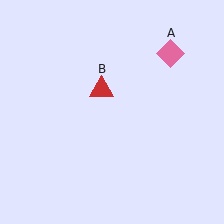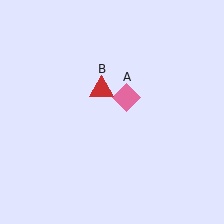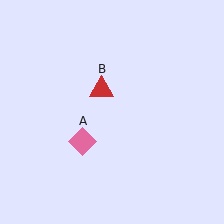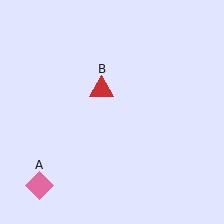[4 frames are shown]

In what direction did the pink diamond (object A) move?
The pink diamond (object A) moved down and to the left.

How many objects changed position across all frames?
1 object changed position: pink diamond (object A).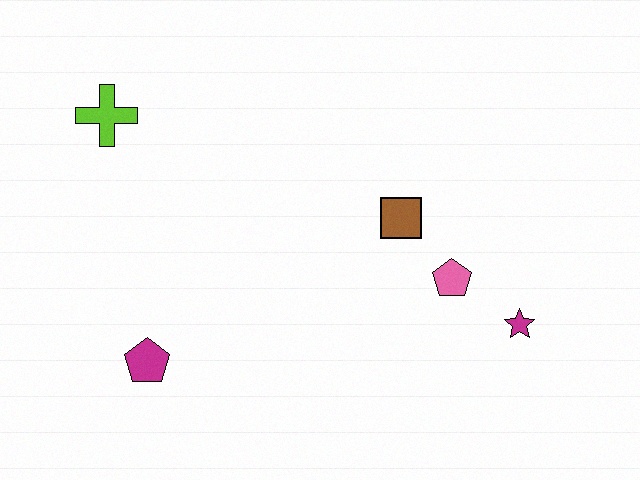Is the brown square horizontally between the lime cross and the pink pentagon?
Yes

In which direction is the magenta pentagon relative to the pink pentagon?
The magenta pentagon is to the left of the pink pentagon.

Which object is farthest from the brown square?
The lime cross is farthest from the brown square.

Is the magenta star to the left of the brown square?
No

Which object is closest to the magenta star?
The pink pentagon is closest to the magenta star.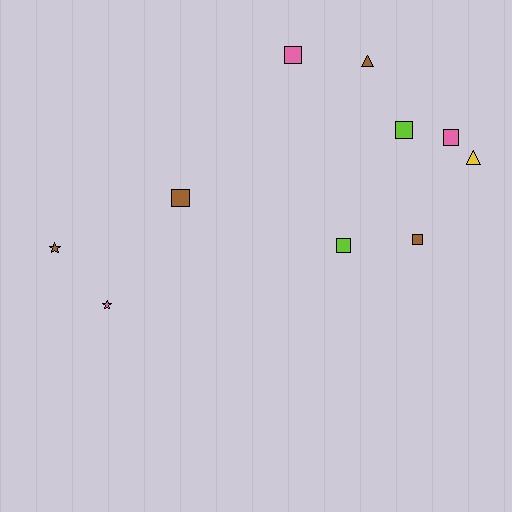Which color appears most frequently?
Brown, with 4 objects.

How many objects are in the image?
There are 10 objects.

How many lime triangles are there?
There are no lime triangles.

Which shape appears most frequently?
Square, with 6 objects.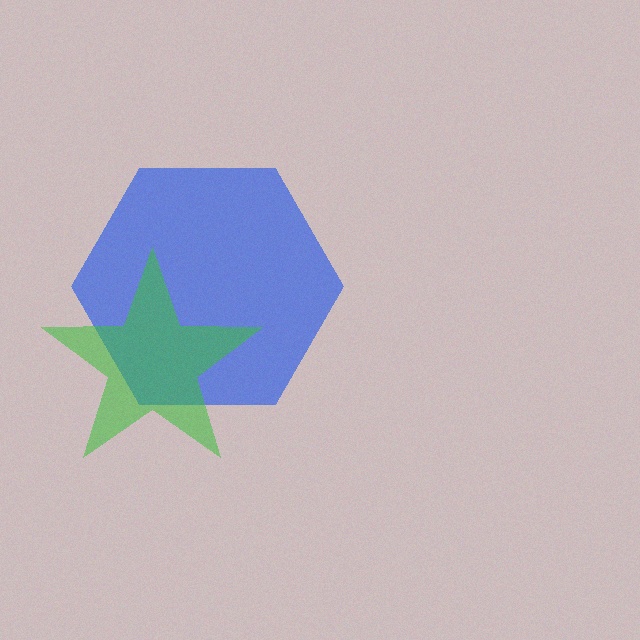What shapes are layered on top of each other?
The layered shapes are: a blue hexagon, a green star.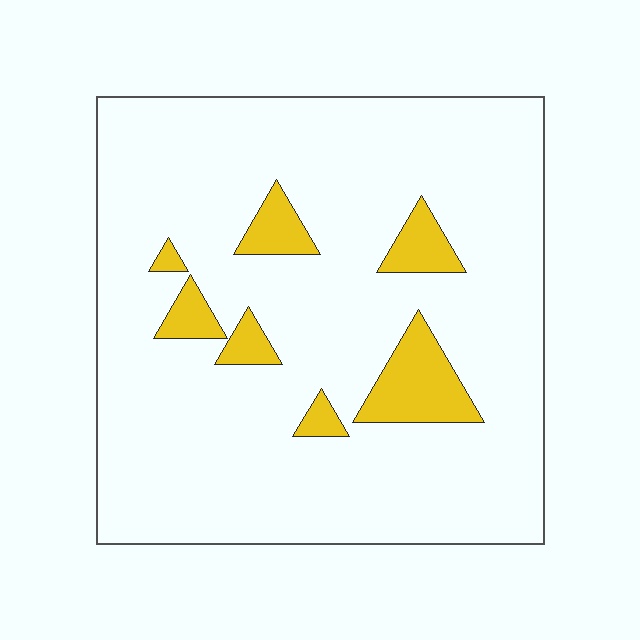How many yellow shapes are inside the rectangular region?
7.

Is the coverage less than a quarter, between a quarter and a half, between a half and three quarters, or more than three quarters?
Less than a quarter.